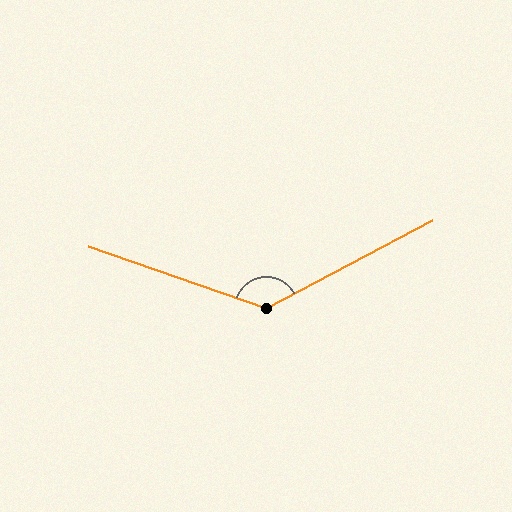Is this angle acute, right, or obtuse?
It is obtuse.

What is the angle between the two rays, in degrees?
Approximately 133 degrees.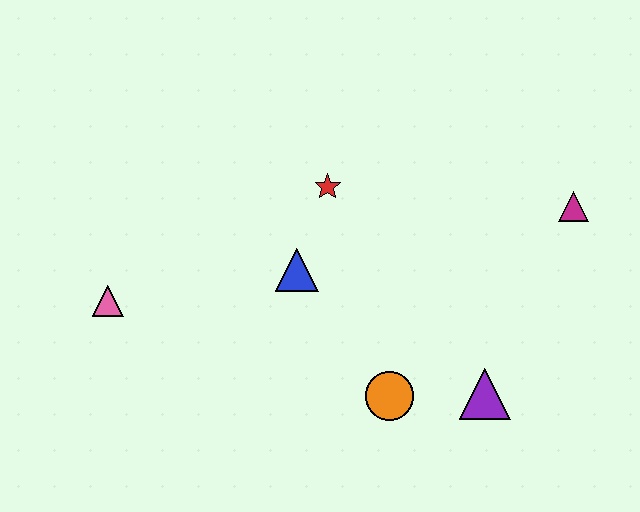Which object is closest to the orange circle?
The purple triangle is closest to the orange circle.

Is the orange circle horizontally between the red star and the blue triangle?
No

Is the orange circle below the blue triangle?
Yes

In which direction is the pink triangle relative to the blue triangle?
The pink triangle is to the left of the blue triangle.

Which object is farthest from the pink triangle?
The magenta triangle is farthest from the pink triangle.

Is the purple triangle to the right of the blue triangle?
Yes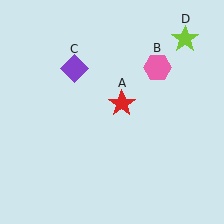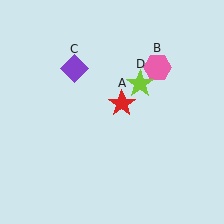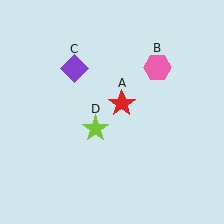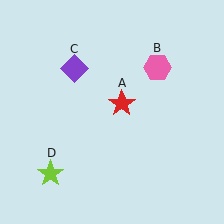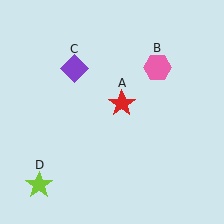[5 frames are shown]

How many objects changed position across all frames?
1 object changed position: lime star (object D).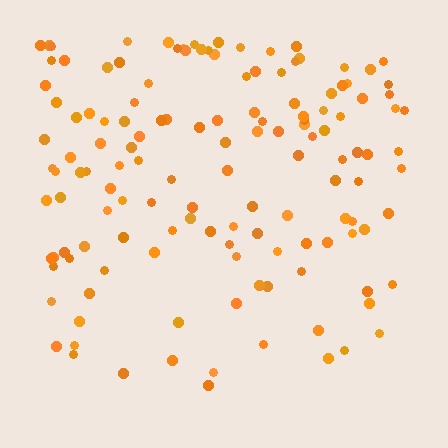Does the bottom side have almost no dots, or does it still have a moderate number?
Still a moderate number, just noticeably fewer than the top.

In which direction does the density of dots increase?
From bottom to top, with the top side densest.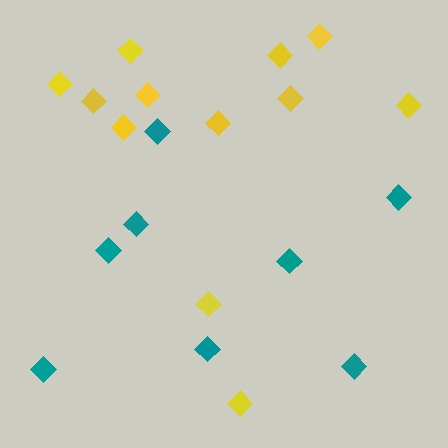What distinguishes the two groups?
There are 2 groups: one group of teal diamonds (8) and one group of yellow diamonds (12).